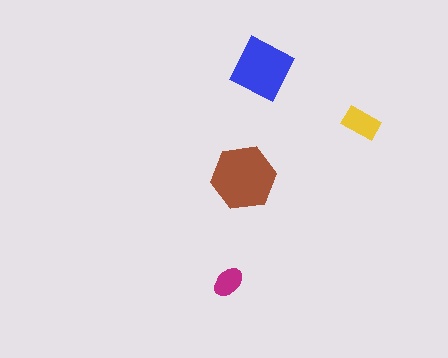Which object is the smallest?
The magenta ellipse.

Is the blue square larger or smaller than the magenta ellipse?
Larger.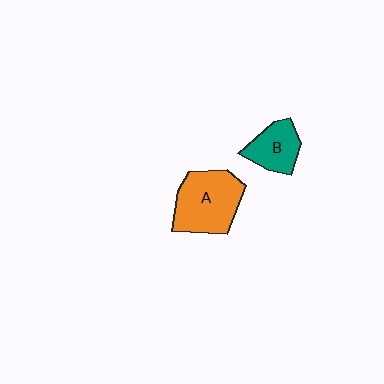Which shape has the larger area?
Shape A (orange).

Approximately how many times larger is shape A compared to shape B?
Approximately 1.7 times.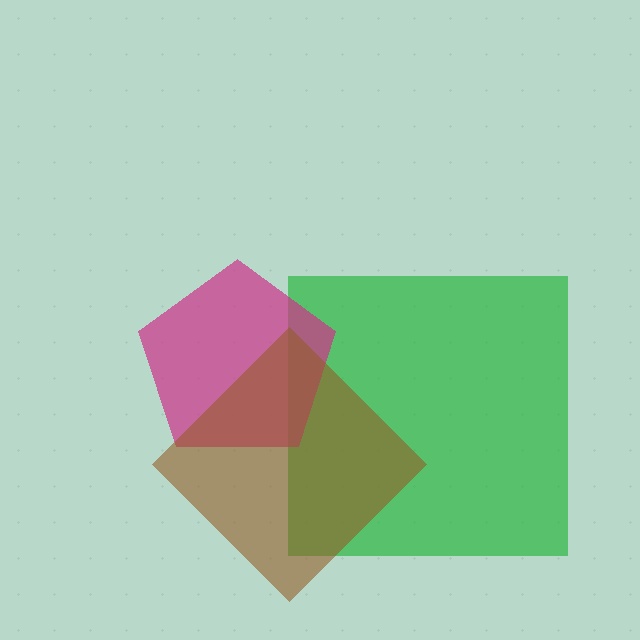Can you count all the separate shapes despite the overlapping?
Yes, there are 3 separate shapes.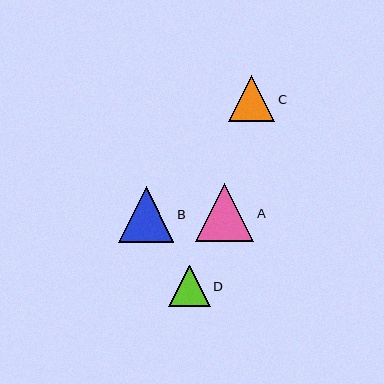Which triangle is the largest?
Triangle A is the largest with a size of approximately 58 pixels.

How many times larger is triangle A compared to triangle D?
Triangle A is approximately 1.4 times the size of triangle D.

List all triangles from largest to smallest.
From largest to smallest: A, B, C, D.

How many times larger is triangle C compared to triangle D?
Triangle C is approximately 1.1 times the size of triangle D.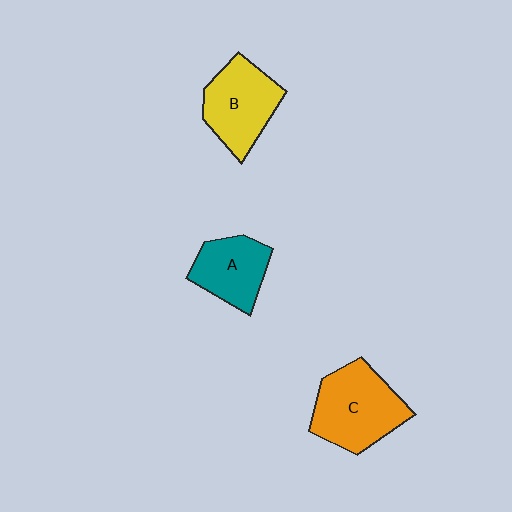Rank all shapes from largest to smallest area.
From largest to smallest: C (orange), B (yellow), A (teal).